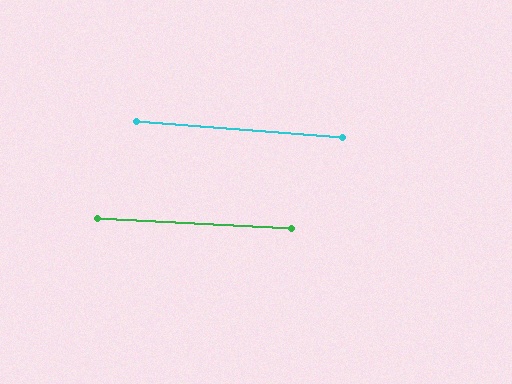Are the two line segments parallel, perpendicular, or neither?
Parallel — their directions differ by only 1.7°.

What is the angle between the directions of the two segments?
Approximately 2 degrees.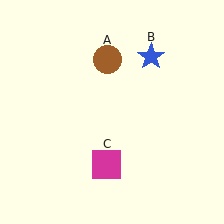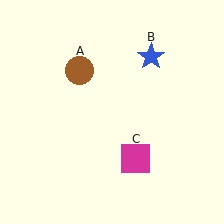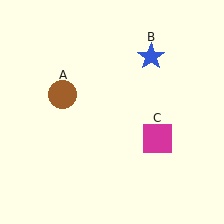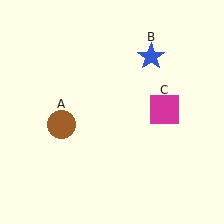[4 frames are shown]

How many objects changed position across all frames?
2 objects changed position: brown circle (object A), magenta square (object C).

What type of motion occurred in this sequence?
The brown circle (object A), magenta square (object C) rotated counterclockwise around the center of the scene.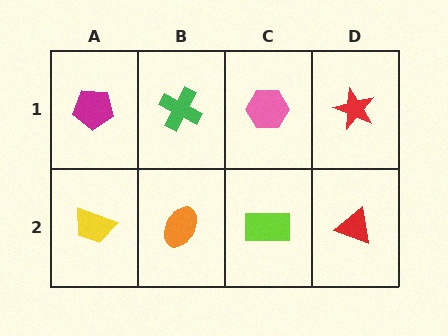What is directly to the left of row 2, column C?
An orange ellipse.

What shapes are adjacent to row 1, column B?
An orange ellipse (row 2, column B), a magenta pentagon (row 1, column A), a pink hexagon (row 1, column C).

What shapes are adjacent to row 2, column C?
A pink hexagon (row 1, column C), an orange ellipse (row 2, column B), a red triangle (row 2, column D).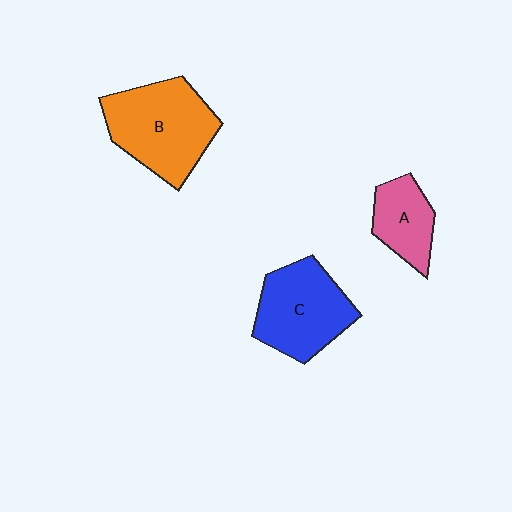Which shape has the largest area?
Shape B (orange).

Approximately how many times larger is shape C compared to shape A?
Approximately 1.7 times.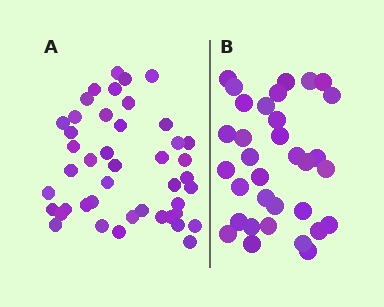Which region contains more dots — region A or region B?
Region A (the left region) has more dots.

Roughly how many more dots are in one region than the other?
Region A has roughly 12 or so more dots than region B.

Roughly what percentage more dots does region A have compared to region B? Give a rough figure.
About 35% more.